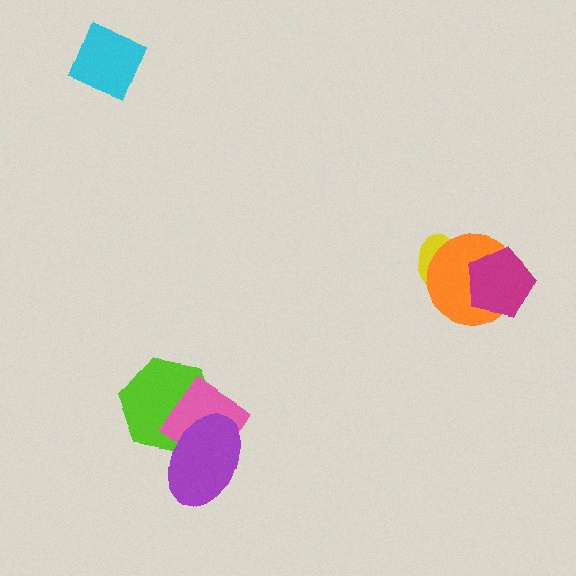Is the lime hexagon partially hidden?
Yes, it is partially covered by another shape.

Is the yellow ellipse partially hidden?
Yes, it is partially covered by another shape.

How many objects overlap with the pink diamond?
2 objects overlap with the pink diamond.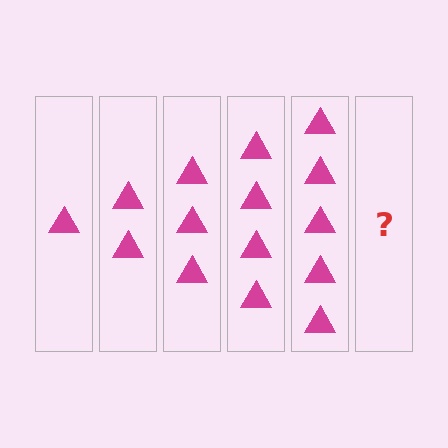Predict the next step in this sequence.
The next step is 6 triangles.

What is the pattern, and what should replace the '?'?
The pattern is that each step adds one more triangle. The '?' should be 6 triangles.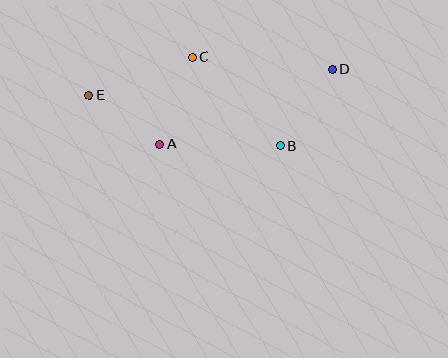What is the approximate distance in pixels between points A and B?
The distance between A and B is approximately 121 pixels.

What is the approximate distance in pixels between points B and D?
The distance between B and D is approximately 93 pixels.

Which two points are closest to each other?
Points A and E are closest to each other.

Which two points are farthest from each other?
Points D and E are farthest from each other.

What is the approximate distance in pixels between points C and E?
The distance between C and E is approximately 110 pixels.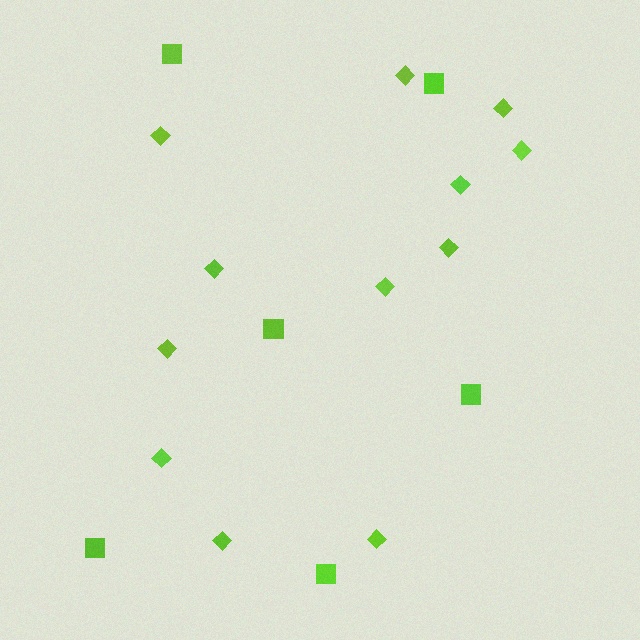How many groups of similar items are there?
There are 2 groups: one group of squares (6) and one group of diamonds (12).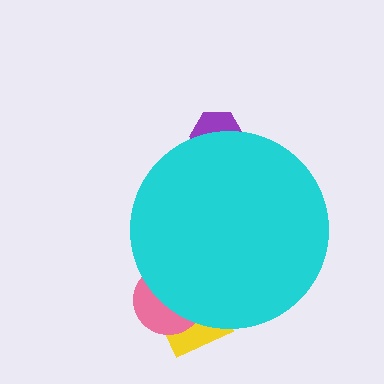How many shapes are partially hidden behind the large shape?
3 shapes are partially hidden.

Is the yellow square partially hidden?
Yes, the yellow square is partially hidden behind the cyan circle.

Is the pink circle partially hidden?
Yes, the pink circle is partially hidden behind the cyan circle.